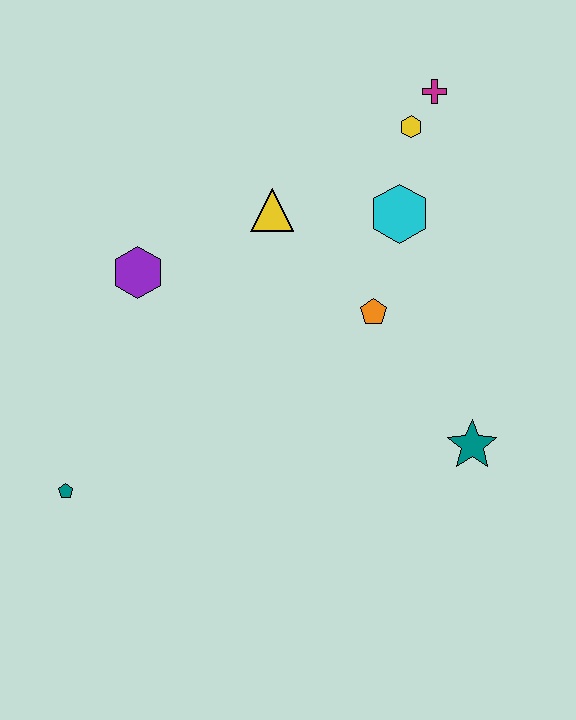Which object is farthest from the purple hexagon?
The teal star is farthest from the purple hexagon.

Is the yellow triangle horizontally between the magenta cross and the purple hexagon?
Yes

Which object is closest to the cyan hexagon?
The yellow hexagon is closest to the cyan hexagon.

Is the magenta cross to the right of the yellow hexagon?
Yes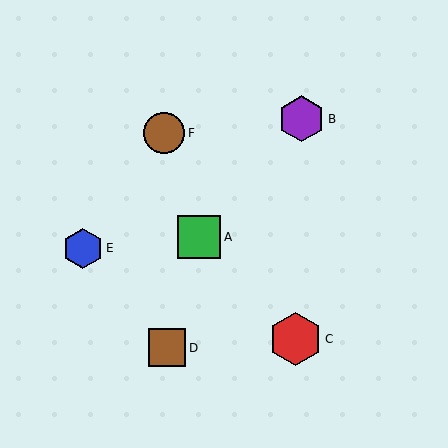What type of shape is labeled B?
Shape B is a purple hexagon.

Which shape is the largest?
The red hexagon (labeled C) is the largest.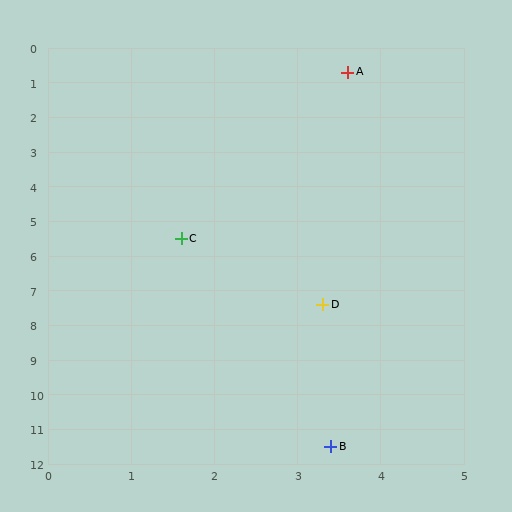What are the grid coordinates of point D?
Point D is at approximately (3.3, 7.4).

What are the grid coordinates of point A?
Point A is at approximately (3.6, 0.7).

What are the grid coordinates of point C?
Point C is at approximately (1.6, 5.5).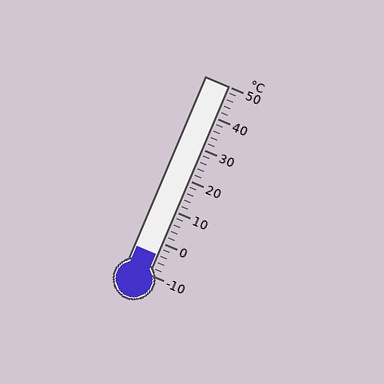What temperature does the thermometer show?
The thermometer shows approximately -4°C.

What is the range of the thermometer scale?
The thermometer scale ranges from -10°C to 50°C.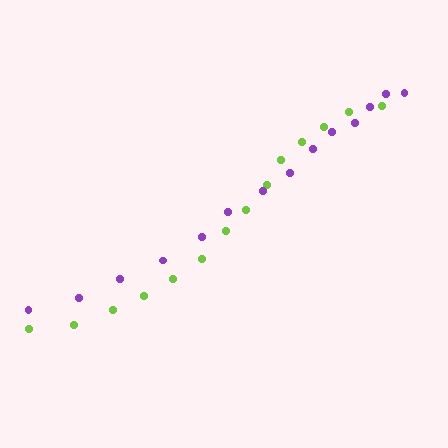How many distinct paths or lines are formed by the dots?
There are 2 distinct paths.